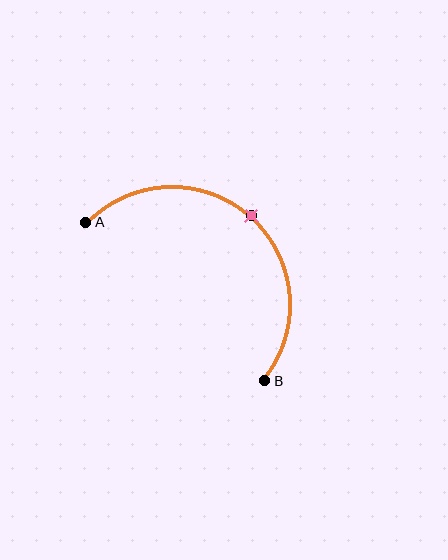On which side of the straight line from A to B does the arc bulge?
The arc bulges above and to the right of the straight line connecting A and B.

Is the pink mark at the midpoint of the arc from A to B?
Yes. The pink mark lies on the arc at equal arc-length from both A and B — it is the arc midpoint.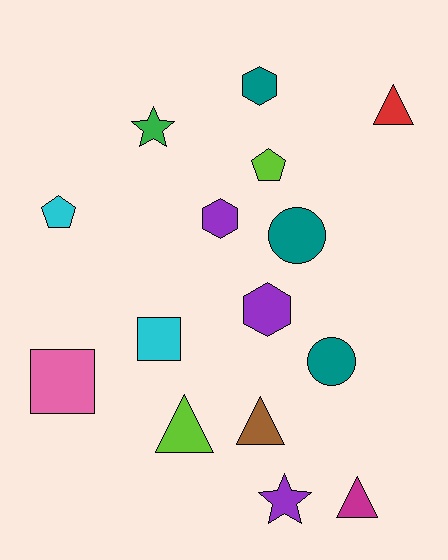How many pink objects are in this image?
There is 1 pink object.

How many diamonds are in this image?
There are no diamonds.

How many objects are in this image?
There are 15 objects.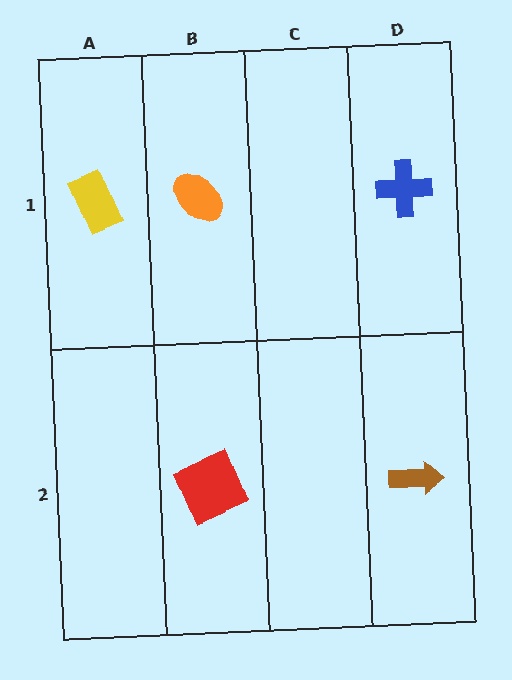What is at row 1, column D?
A blue cross.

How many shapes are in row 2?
2 shapes.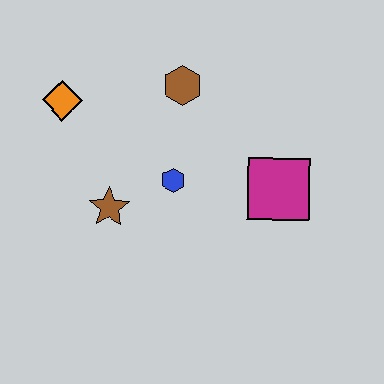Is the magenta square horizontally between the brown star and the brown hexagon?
No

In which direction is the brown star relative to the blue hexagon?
The brown star is to the left of the blue hexagon.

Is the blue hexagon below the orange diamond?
Yes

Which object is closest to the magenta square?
The blue hexagon is closest to the magenta square.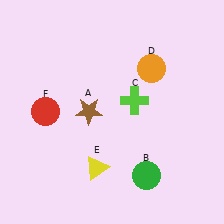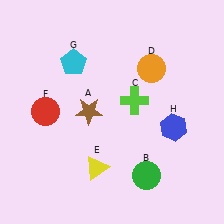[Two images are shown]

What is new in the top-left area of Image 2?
A cyan pentagon (G) was added in the top-left area of Image 2.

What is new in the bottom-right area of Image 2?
A blue hexagon (H) was added in the bottom-right area of Image 2.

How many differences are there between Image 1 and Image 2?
There are 2 differences between the two images.